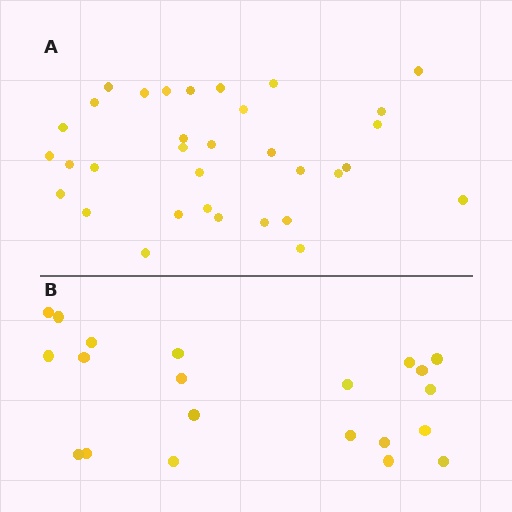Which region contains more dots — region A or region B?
Region A (the top region) has more dots.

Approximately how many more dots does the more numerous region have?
Region A has roughly 12 or so more dots than region B.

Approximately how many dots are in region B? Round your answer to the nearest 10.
About 20 dots. (The exact count is 21, which rounds to 20.)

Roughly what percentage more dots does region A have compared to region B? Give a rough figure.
About 55% more.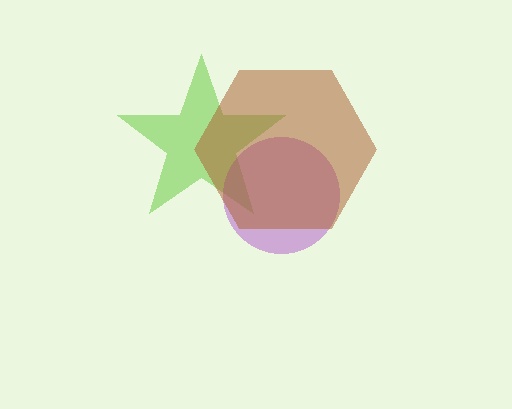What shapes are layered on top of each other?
The layered shapes are: a lime star, a purple circle, a brown hexagon.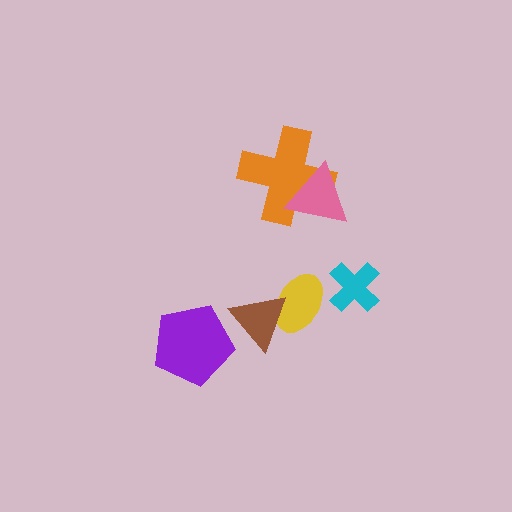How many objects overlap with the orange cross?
1 object overlaps with the orange cross.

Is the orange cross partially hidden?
Yes, it is partially covered by another shape.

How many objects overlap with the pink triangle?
1 object overlaps with the pink triangle.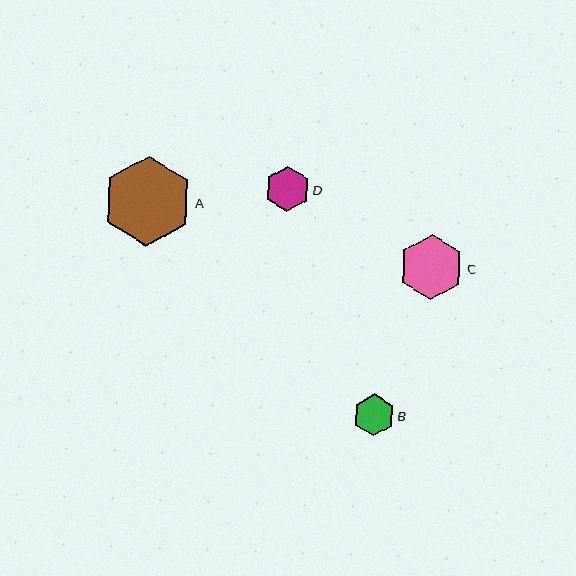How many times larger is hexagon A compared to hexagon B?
Hexagon A is approximately 2.2 times the size of hexagon B.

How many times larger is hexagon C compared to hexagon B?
Hexagon C is approximately 1.6 times the size of hexagon B.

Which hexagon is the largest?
Hexagon A is the largest with a size of approximately 90 pixels.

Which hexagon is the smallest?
Hexagon B is the smallest with a size of approximately 42 pixels.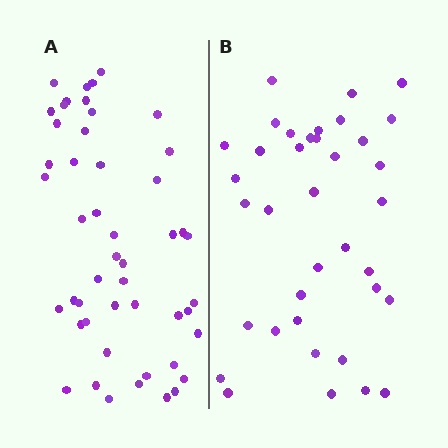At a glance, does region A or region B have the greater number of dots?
Region A (the left region) has more dots.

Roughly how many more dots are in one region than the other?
Region A has roughly 12 or so more dots than region B.